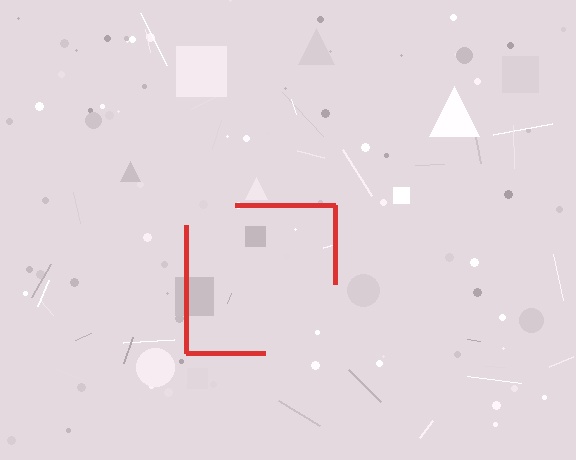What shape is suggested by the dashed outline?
The dashed outline suggests a square.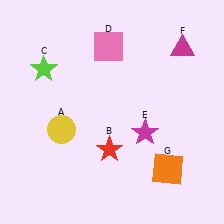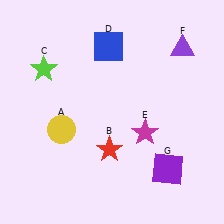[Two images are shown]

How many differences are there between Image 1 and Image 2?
There are 3 differences between the two images.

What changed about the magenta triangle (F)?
In Image 1, F is magenta. In Image 2, it changed to purple.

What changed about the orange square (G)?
In Image 1, G is orange. In Image 2, it changed to purple.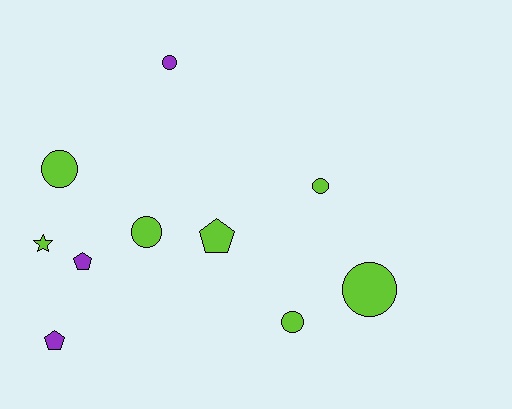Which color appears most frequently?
Lime, with 7 objects.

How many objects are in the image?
There are 10 objects.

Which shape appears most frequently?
Circle, with 6 objects.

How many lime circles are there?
There are 5 lime circles.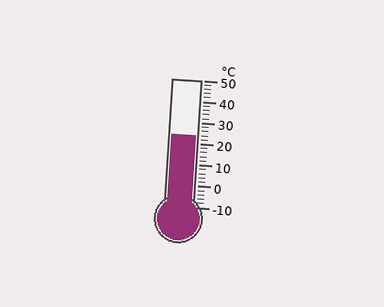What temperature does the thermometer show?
The thermometer shows approximately 24°C.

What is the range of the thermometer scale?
The thermometer scale ranges from -10°C to 50°C.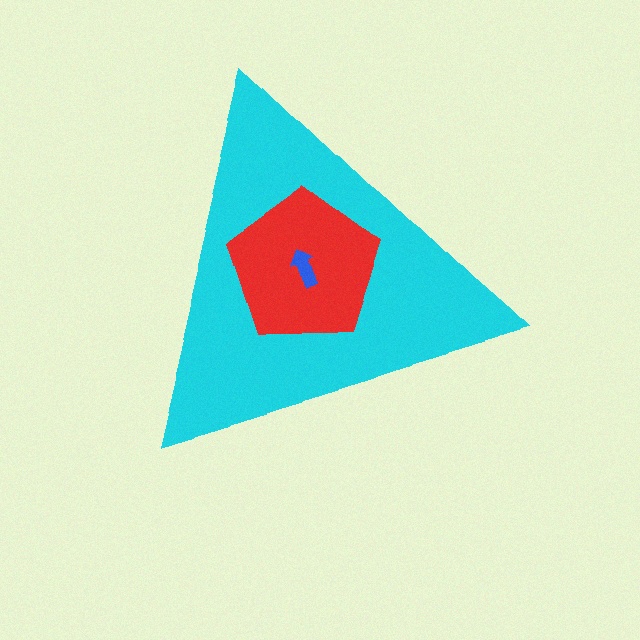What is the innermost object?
The blue arrow.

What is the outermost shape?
The cyan triangle.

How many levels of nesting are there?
3.